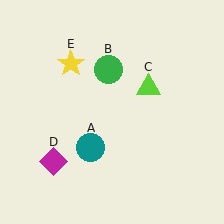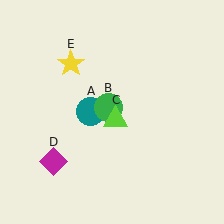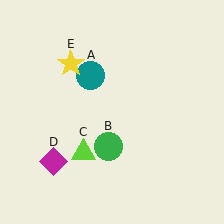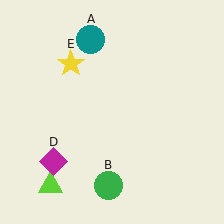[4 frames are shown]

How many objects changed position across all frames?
3 objects changed position: teal circle (object A), green circle (object B), lime triangle (object C).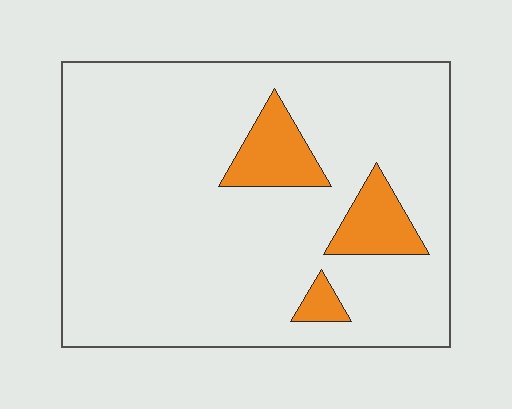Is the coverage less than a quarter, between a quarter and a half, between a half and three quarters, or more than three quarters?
Less than a quarter.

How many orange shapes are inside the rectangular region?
3.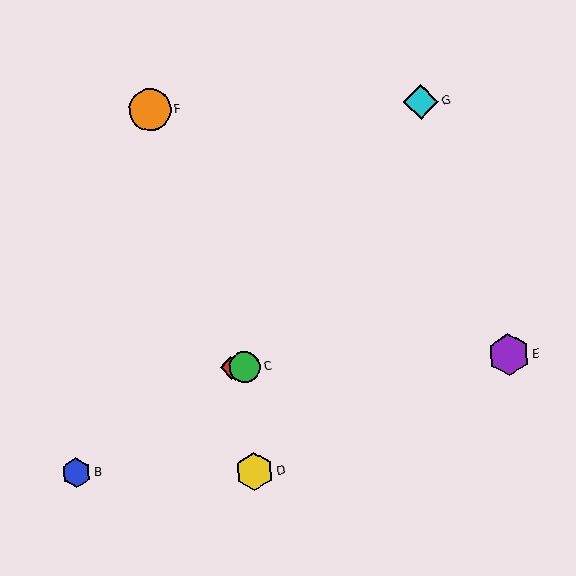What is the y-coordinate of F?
Object F is at y≈110.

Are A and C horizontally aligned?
Yes, both are at y≈368.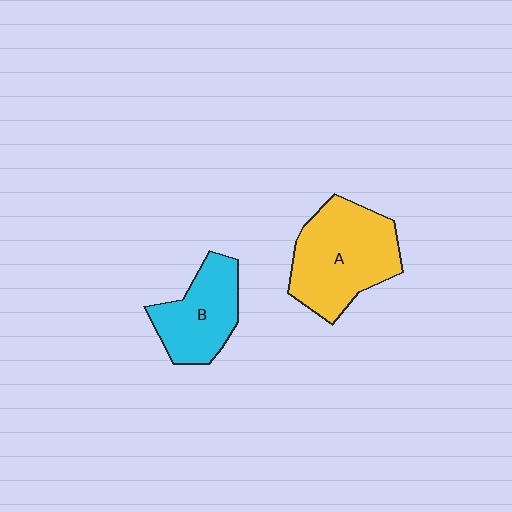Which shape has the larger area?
Shape A (yellow).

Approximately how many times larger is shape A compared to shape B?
Approximately 1.5 times.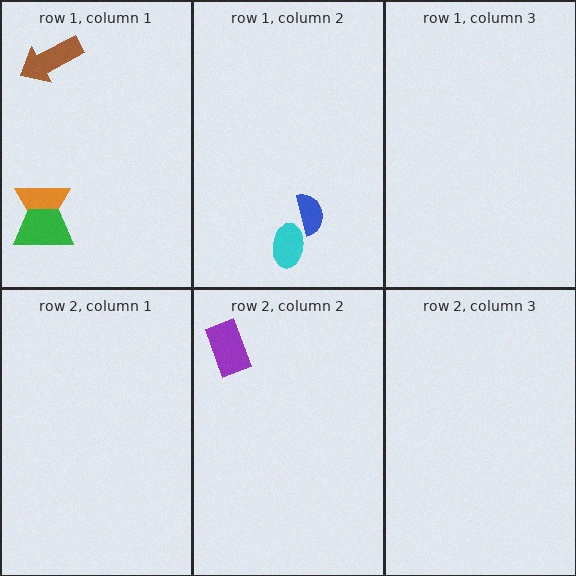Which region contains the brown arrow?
The row 1, column 1 region.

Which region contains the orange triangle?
The row 1, column 1 region.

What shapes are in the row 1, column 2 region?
The cyan ellipse, the blue semicircle.